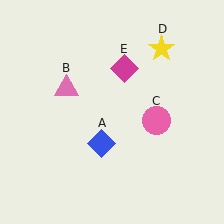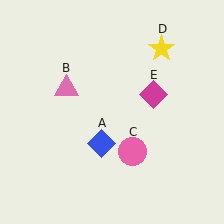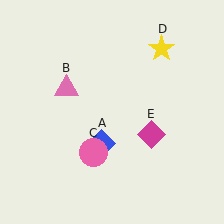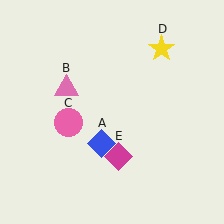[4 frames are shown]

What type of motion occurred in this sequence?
The pink circle (object C), magenta diamond (object E) rotated clockwise around the center of the scene.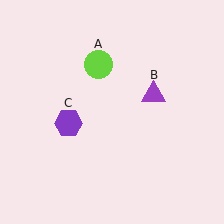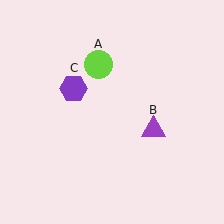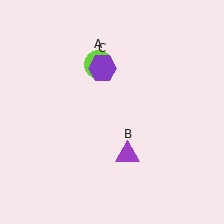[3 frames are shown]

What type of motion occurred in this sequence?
The purple triangle (object B), purple hexagon (object C) rotated clockwise around the center of the scene.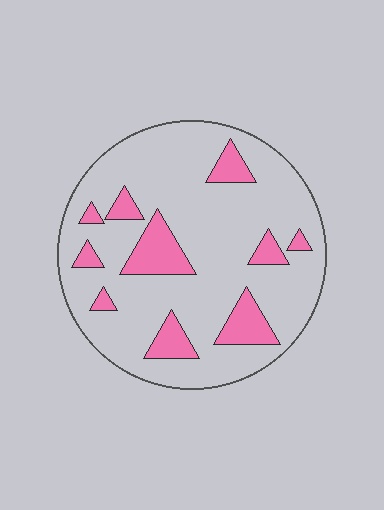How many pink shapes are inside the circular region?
10.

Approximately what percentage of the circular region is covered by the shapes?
Approximately 20%.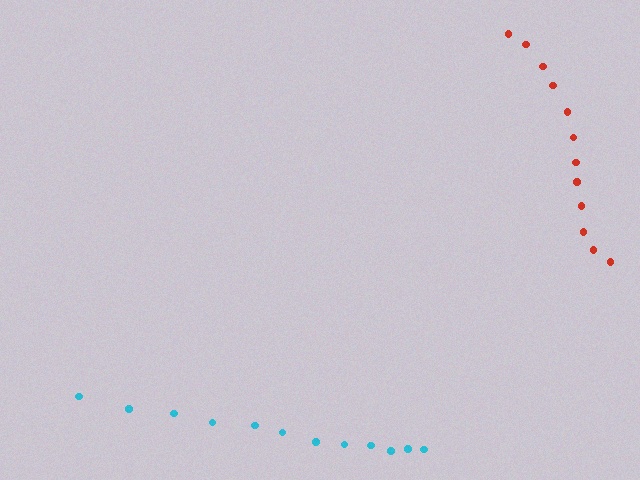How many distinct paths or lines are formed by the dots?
There are 2 distinct paths.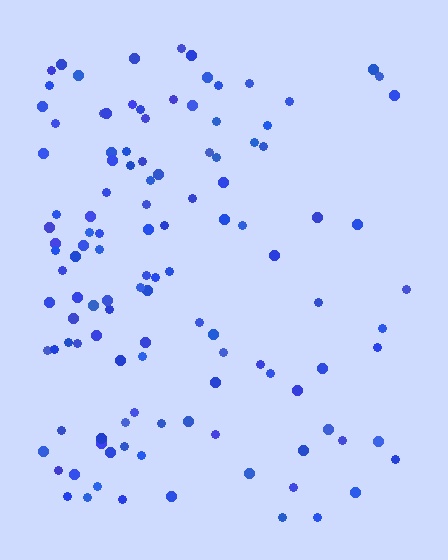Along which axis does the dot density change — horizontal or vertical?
Horizontal.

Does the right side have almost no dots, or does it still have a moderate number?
Still a moderate number, just noticeably fewer than the left.